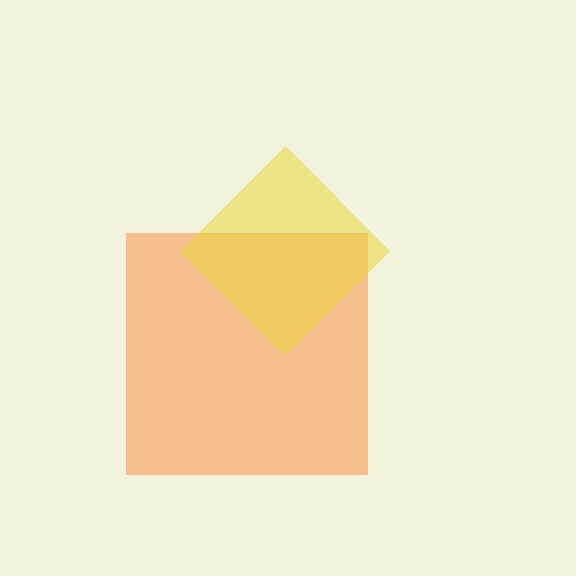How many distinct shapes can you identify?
There are 2 distinct shapes: an orange square, a yellow diamond.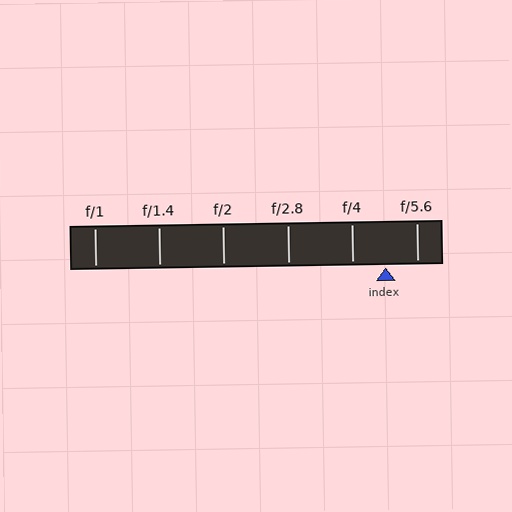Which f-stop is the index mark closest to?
The index mark is closest to f/5.6.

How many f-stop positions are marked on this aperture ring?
There are 6 f-stop positions marked.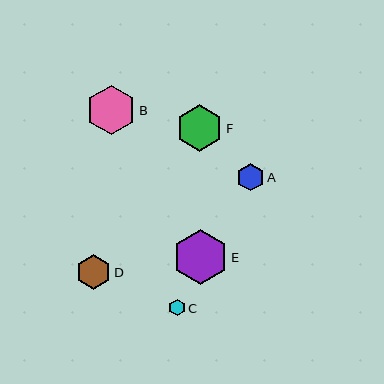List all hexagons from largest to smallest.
From largest to smallest: E, B, F, D, A, C.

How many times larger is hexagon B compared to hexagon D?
Hexagon B is approximately 1.4 times the size of hexagon D.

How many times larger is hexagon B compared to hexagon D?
Hexagon B is approximately 1.4 times the size of hexagon D.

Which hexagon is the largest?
Hexagon E is the largest with a size of approximately 56 pixels.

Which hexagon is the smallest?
Hexagon C is the smallest with a size of approximately 16 pixels.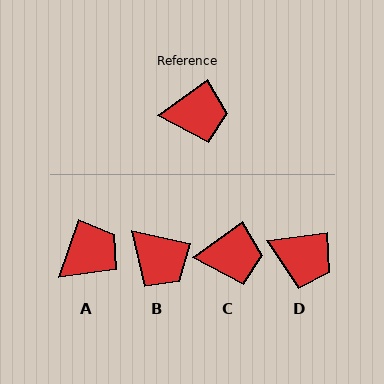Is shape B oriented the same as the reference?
No, it is off by about 48 degrees.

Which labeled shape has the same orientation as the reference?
C.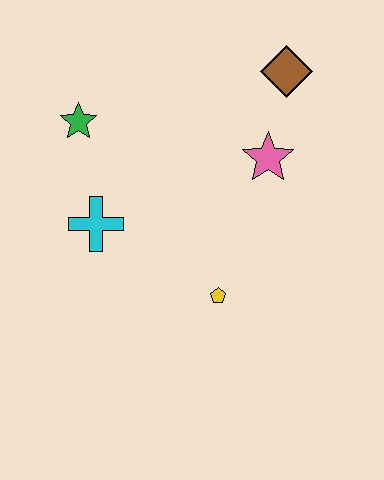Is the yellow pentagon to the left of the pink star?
Yes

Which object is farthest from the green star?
The yellow pentagon is farthest from the green star.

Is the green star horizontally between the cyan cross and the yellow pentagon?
No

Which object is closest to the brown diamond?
The pink star is closest to the brown diamond.